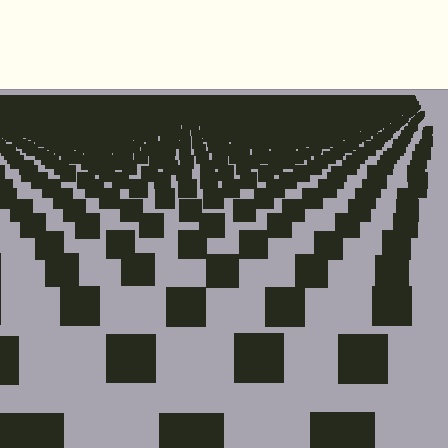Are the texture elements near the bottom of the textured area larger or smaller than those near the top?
Larger. Near the bottom, elements are closer to the viewer and appear at a bigger on-screen size.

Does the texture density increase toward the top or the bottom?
Density increases toward the top.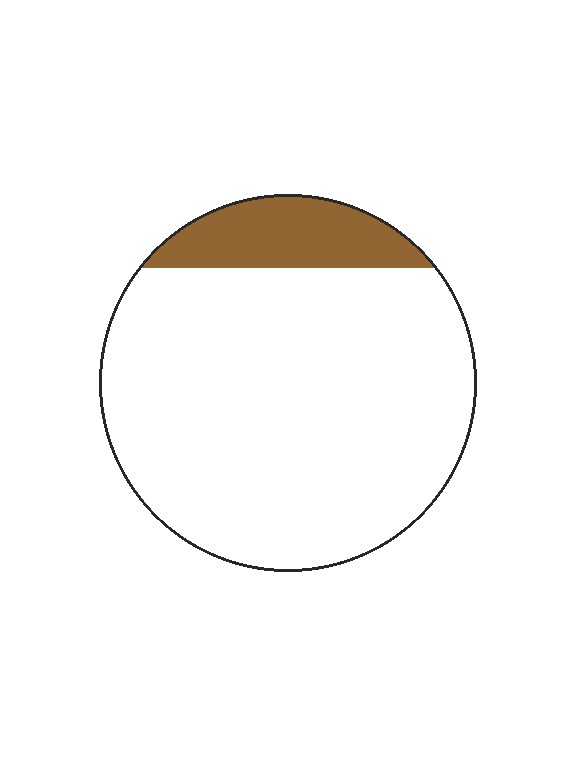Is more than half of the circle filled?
No.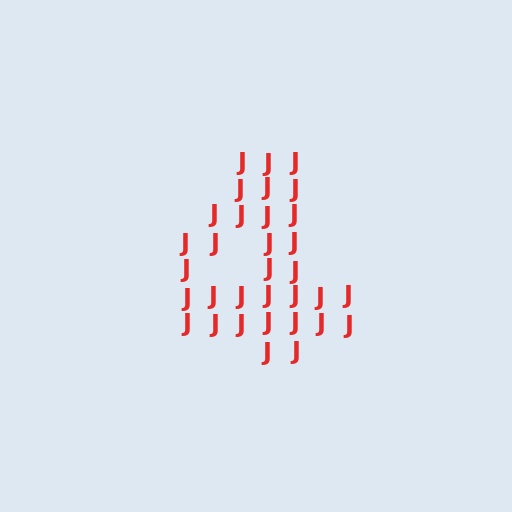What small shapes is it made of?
It is made of small letter J's.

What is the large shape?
The large shape is the digit 4.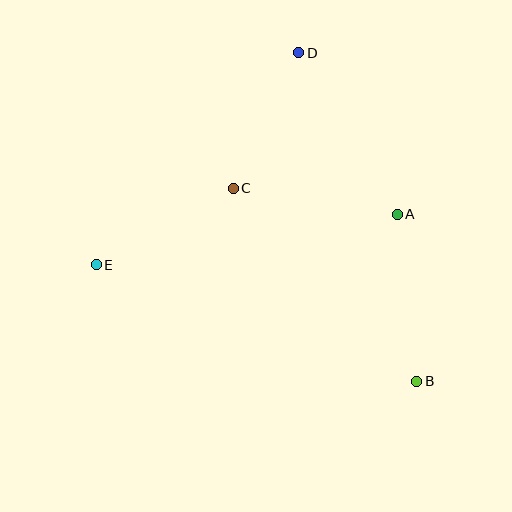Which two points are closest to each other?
Points C and D are closest to each other.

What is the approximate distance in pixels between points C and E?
The distance between C and E is approximately 157 pixels.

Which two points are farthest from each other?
Points B and D are farthest from each other.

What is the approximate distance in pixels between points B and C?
The distance between B and C is approximately 266 pixels.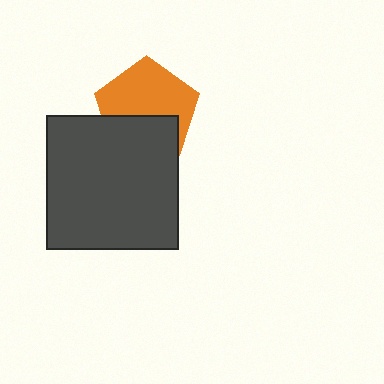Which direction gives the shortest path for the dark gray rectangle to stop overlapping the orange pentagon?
Moving down gives the shortest separation.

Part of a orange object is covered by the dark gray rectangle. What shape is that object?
It is a pentagon.